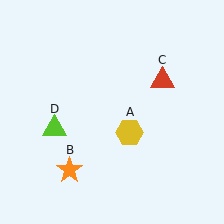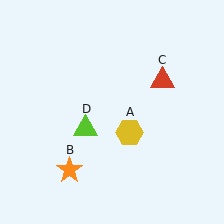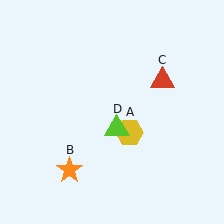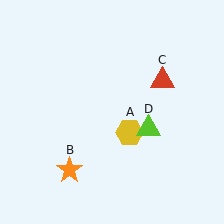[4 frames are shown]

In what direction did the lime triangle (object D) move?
The lime triangle (object D) moved right.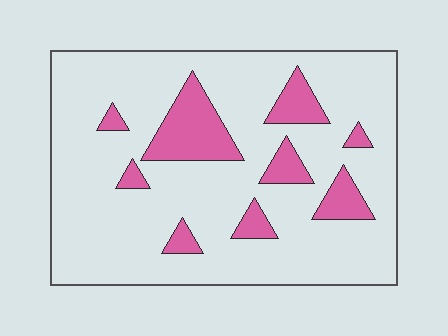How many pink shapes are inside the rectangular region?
9.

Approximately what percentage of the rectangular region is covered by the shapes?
Approximately 15%.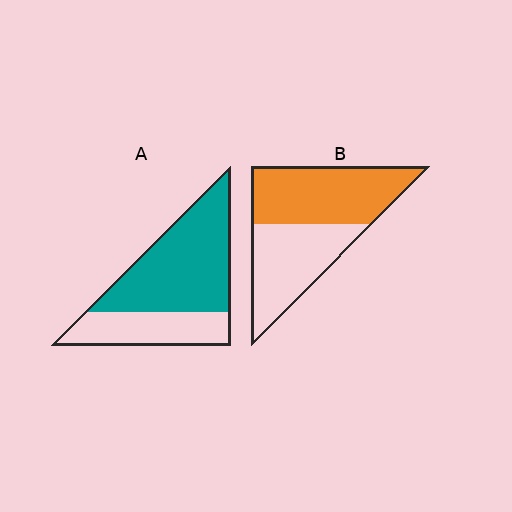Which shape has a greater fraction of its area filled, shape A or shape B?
Shape A.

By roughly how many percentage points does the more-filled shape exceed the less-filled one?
By roughly 10 percentage points (A over B).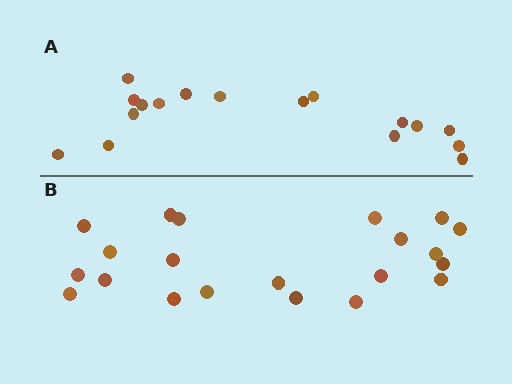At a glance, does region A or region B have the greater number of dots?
Region B (the bottom region) has more dots.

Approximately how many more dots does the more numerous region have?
Region B has about 4 more dots than region A.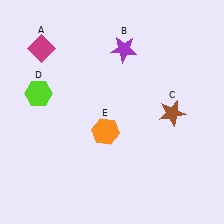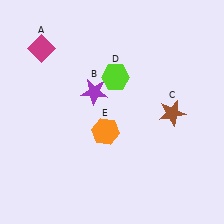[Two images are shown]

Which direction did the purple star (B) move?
The purple star (B) moved down.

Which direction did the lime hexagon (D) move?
The lime hexagon (D) moved right.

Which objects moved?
The objects that moved are: the purple star (B), the lime hexagon (D).